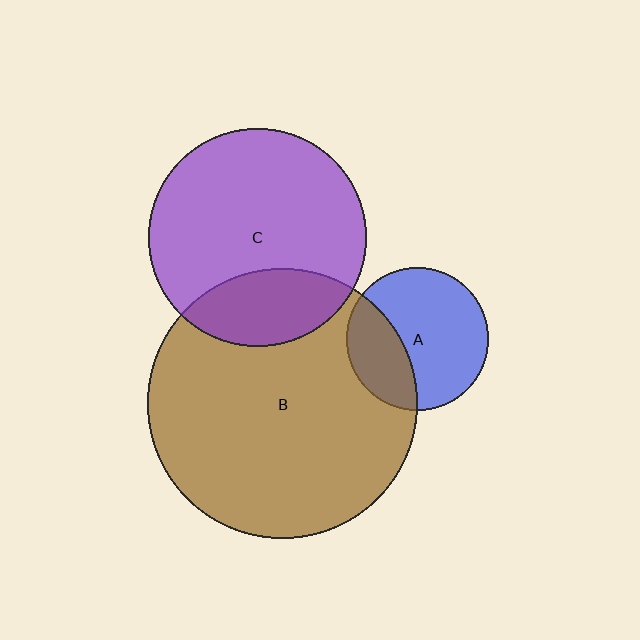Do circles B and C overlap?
Yes.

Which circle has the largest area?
Circle B (brown).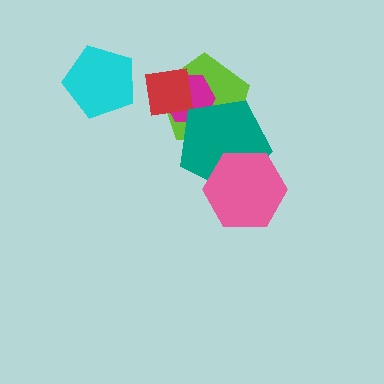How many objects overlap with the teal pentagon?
3 objects overlap with the teal pentagon.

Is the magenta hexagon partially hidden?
Yes, it is partially covered by another shape.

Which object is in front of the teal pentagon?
The pink hexagon is in front of the teal pentagon.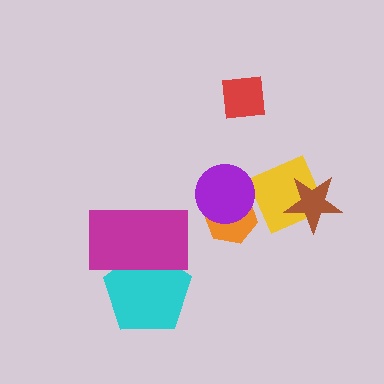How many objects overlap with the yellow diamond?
3 objects overlap with the yellow diamond.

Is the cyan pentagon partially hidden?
Yes, it is partially covered by another shape.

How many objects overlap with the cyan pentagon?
1 object overlaps with the cyan pentagon.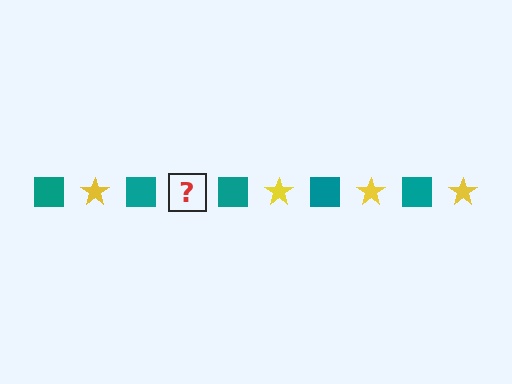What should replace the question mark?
The question mark should be replaced with a yellow star.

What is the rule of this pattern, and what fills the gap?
The rule is that the pattern alternates between teal square and yellow star. The gap should be filled with a yellow star.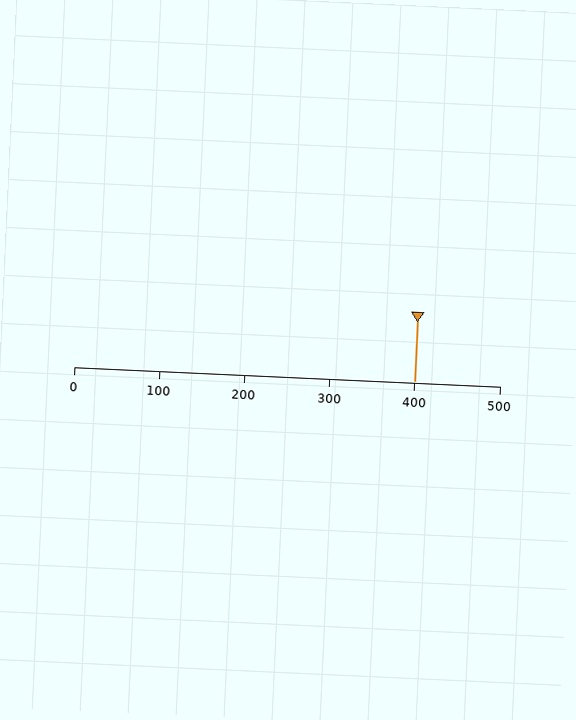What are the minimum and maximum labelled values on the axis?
The axis runs from 0 to 500.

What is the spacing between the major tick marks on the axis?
The major ticks are spaced 100 apart.